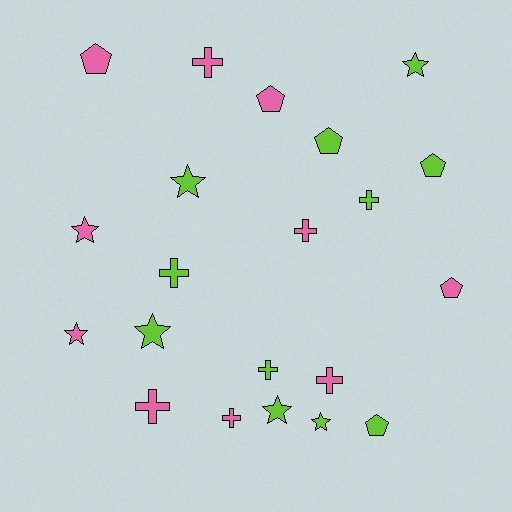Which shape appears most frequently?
Cross, with 8 objects.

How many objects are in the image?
There are 21 objects.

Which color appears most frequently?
Lime, with 11 objects.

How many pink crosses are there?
There are 5 pink crosses.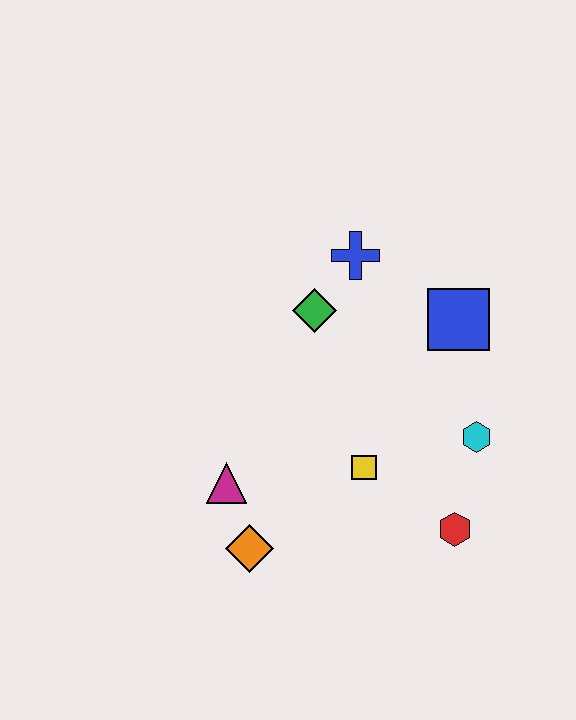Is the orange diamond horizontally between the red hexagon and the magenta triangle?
Yes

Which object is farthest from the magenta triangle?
The blue square is farthest from the magenta triangle.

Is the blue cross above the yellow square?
Yes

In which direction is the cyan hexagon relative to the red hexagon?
The cyan hexagon is above the red hexagon.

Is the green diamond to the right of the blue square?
No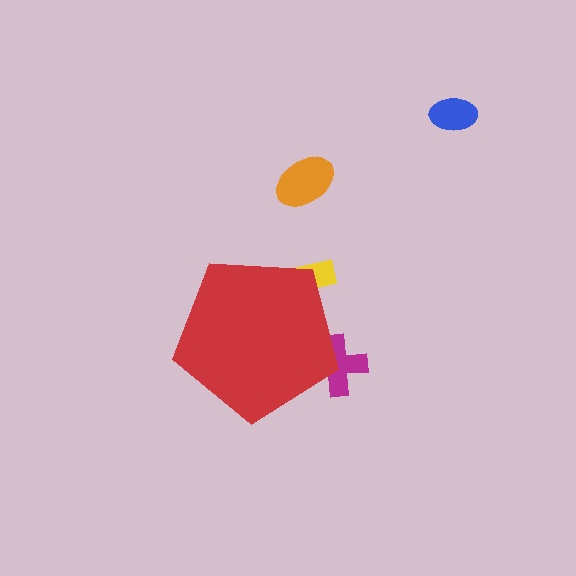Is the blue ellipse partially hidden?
No, the blue ellipse is fully visible.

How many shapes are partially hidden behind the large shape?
2 shapes are partially hidden.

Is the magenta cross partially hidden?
Yes, the magenta cross is partially hidden behind the red pentagon.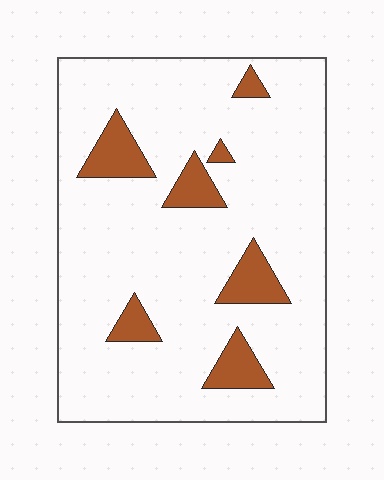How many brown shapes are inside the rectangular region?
7.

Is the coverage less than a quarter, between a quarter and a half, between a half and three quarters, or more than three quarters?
Less than a quarter.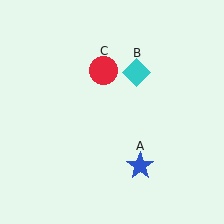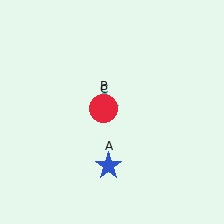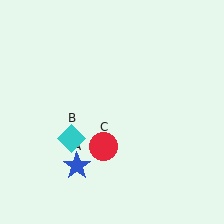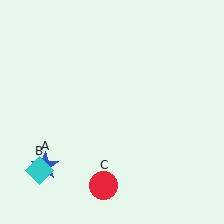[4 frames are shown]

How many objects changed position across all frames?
3 objects changed position: blue star (object A), cyan diamond (object B), red circle (object C).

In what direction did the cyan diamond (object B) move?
The cyan diamond (object B) moved down and to the left.